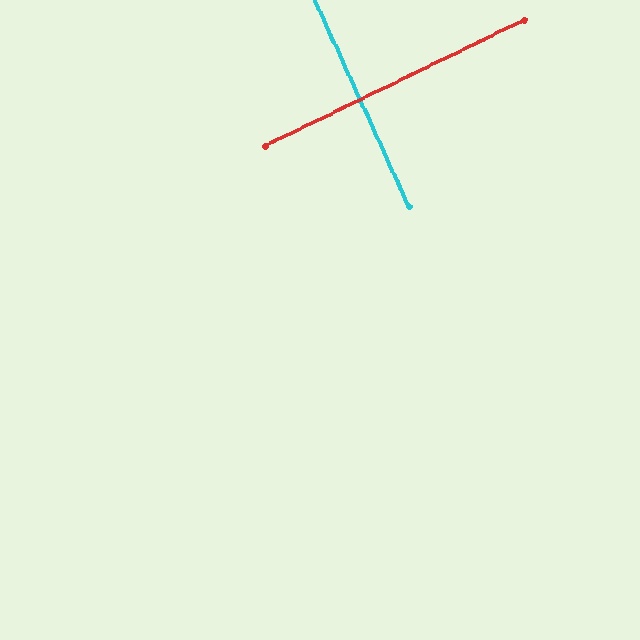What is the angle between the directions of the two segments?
Approximately 88 degrees.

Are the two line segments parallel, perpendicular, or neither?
Perpendicular — they meet at approximately 88°.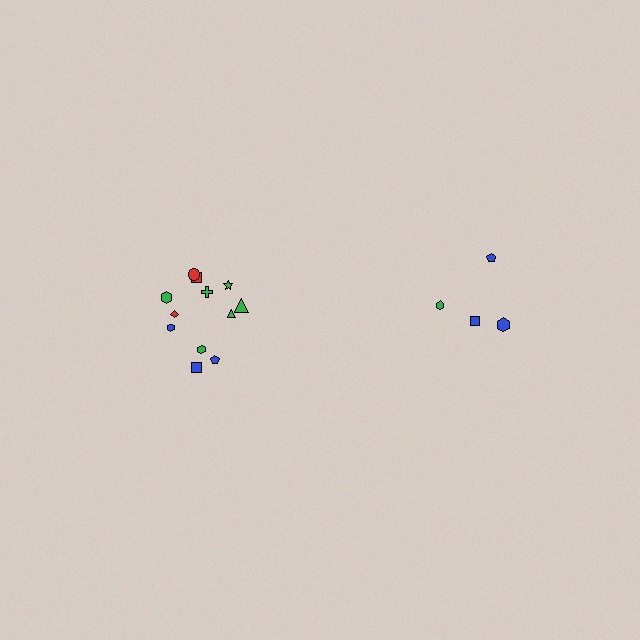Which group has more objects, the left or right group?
The left group.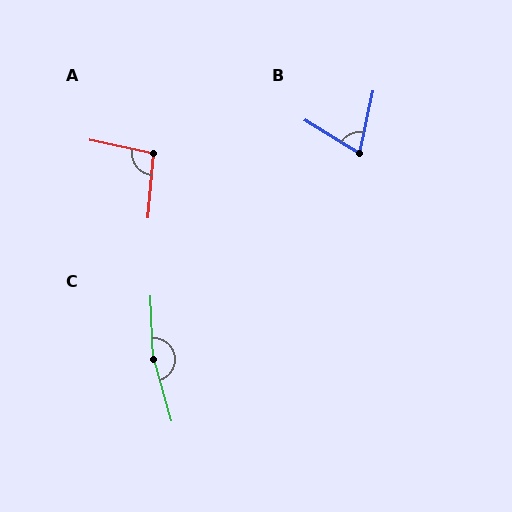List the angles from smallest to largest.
B (71°), A (97°), C (166°).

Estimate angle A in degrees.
Approximately 97 degrees.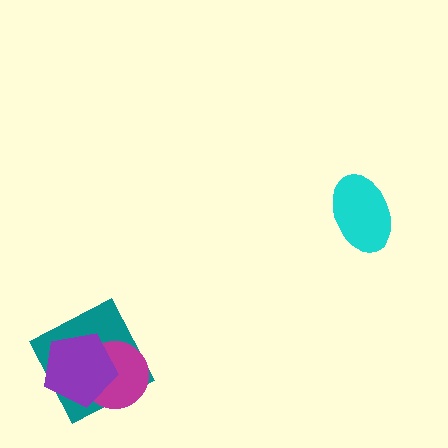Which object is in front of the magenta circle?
The purple pentagon is in front of the magenta circle.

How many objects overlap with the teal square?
2 objects overlap with the teal square.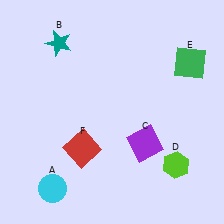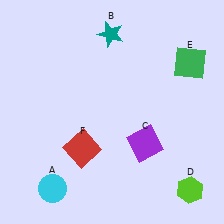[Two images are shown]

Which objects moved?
The objects that moved are: the teal star (B), the lime hexagon (D).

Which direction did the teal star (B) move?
The teal star (B) moved right.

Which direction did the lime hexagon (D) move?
The lime hexagon (D) moved down.